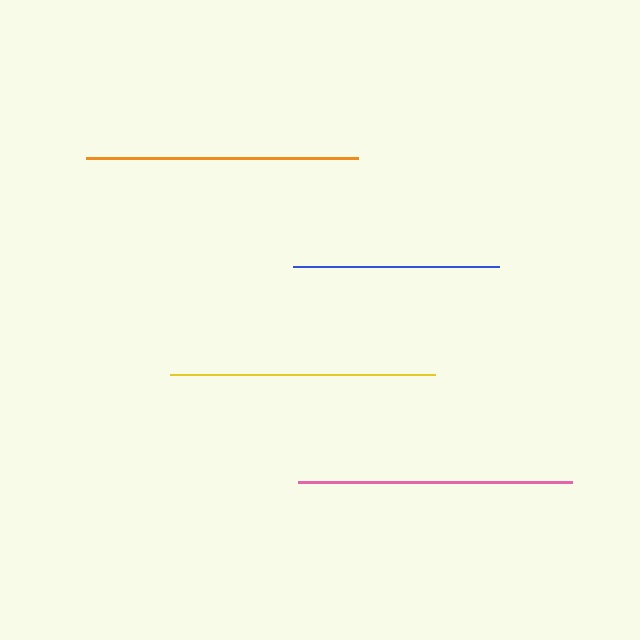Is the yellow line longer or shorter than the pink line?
The pink line is longer than the yellow line.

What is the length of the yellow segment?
The yellow segment is approximately 265 pixels long.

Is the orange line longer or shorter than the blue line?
The orange line is longer than the blue line.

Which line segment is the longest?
The pink line is the longest at approximately 274 pixels.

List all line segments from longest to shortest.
From longest to shortest: pink, orange, yellow, blue.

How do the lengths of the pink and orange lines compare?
The pink and orange lines are approximately the same length.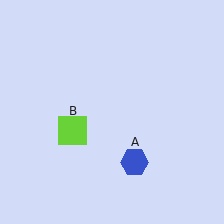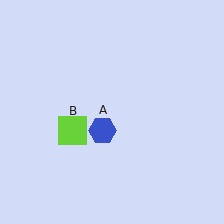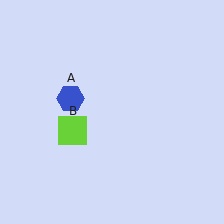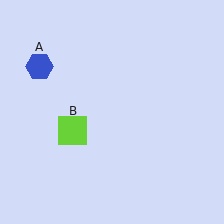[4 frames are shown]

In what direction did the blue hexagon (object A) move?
The blue hexagon (object A) moved up and to the left.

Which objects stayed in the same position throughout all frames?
Lime square (object B) remained stationary.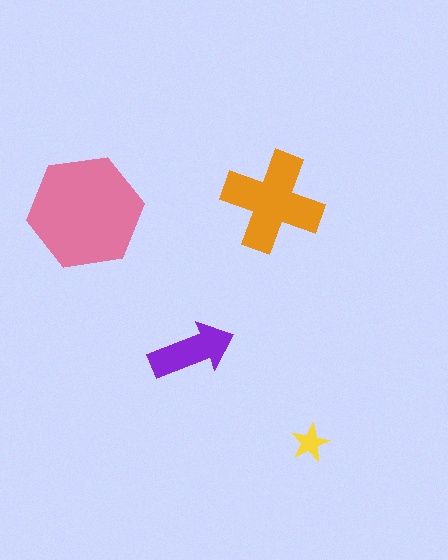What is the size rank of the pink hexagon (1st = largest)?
1st.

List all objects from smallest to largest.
The yellow star, the purple arrow, the orange cross, the pink hexagon.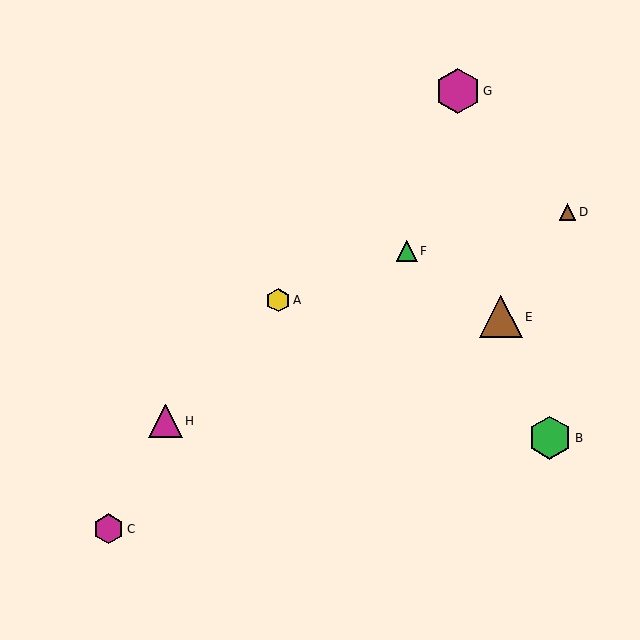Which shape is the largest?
The magenta hexagon (labeled G) is the largest.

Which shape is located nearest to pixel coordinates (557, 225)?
The brown triangle (labeled D) at (567, 212) is nearest to that location.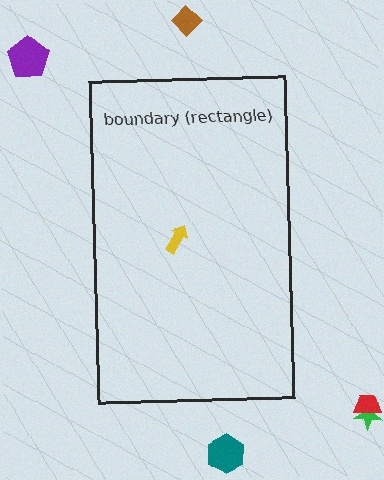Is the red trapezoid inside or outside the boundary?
Outside.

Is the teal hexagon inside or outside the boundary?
Outside.